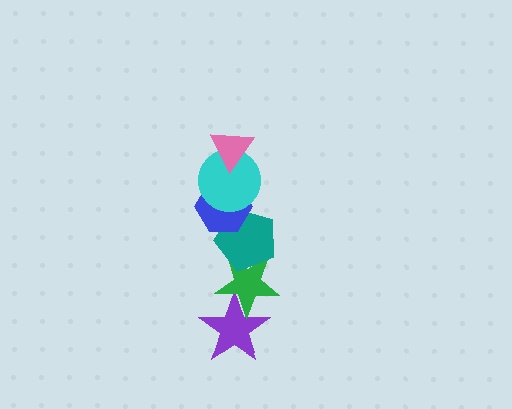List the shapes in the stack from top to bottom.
From top to bottom: the pink triangle, the cyan circle, the blue hexagon, the teal pentagon, the green star, the purple star.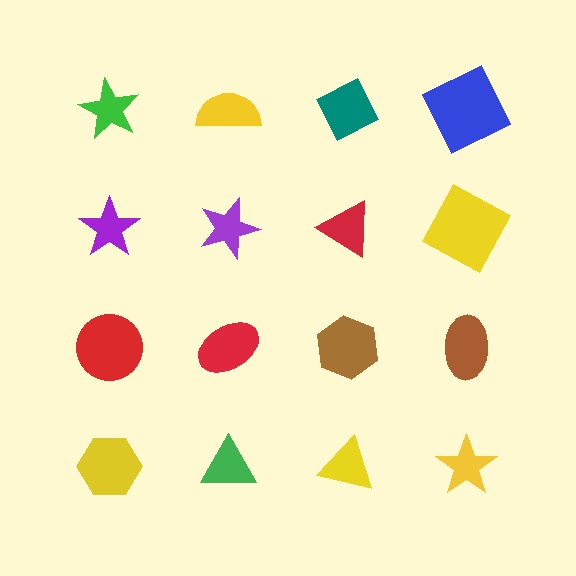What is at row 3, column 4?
A brown ellipse.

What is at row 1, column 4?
A blue square.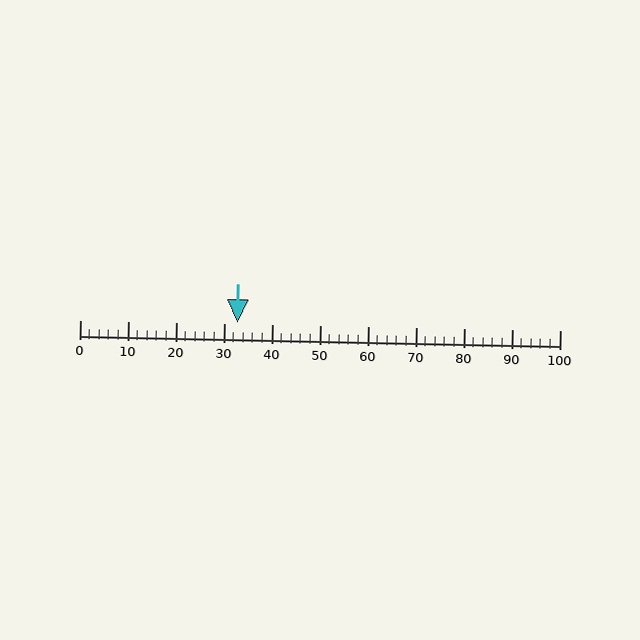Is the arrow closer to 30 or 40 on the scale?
The arrow is closer to 30.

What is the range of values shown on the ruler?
The ruler shows values from 0 to 100.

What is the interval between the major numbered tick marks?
The major tick marks are spaced 10 units apart.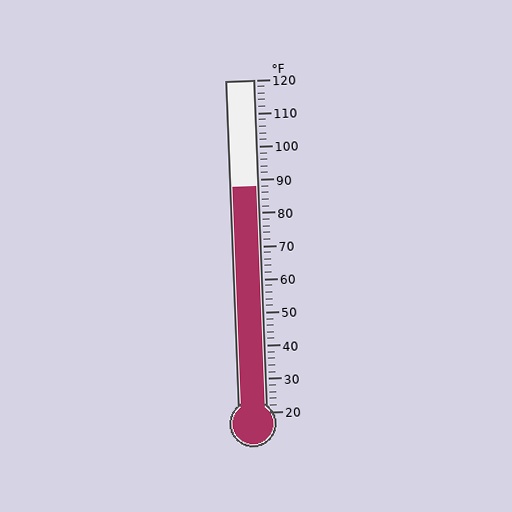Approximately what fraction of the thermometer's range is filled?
The thermometer is filled to approximately 70% of its range.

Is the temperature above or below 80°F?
The temperature is above 80°F.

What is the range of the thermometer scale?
The thermometer scale ranges from 20°F to 120°F.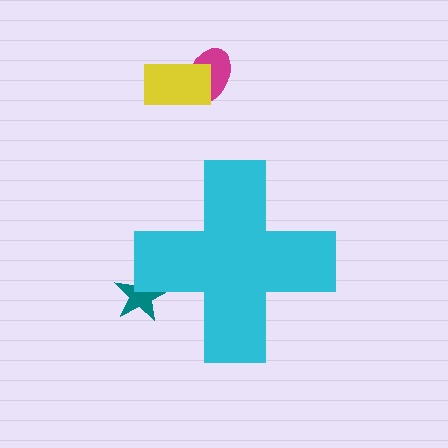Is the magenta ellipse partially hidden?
No, the magenta ellipse is fully visible.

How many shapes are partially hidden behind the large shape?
1 shape is partially hidden.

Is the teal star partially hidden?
Yes, the teal star is partially hidden behind the cyan cross.